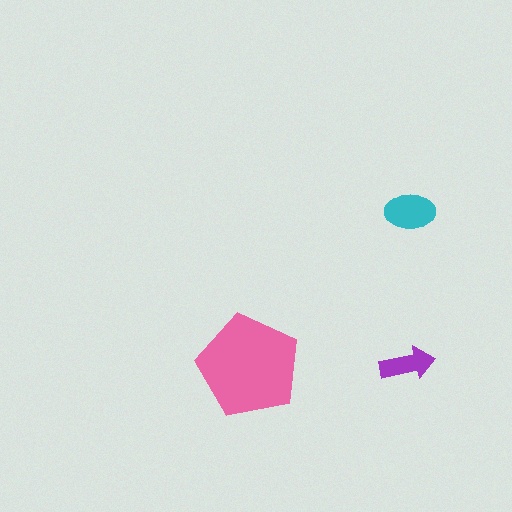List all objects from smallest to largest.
The purple arrow, the cyan ellipse, the pink pentagon.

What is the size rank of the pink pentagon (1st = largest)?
1st.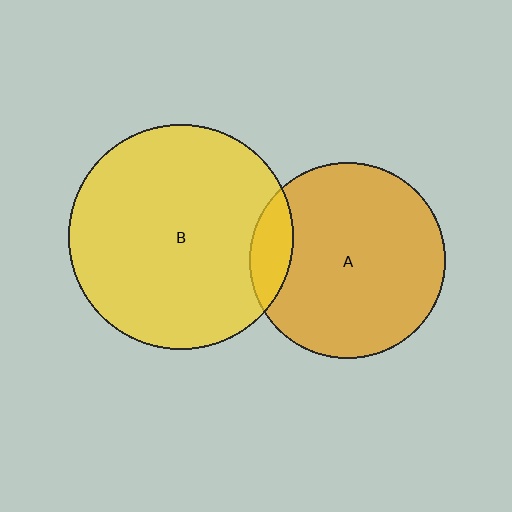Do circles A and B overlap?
Yes.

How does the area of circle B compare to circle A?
Approximately 1.3 times.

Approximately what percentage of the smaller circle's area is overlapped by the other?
Approximately 10%.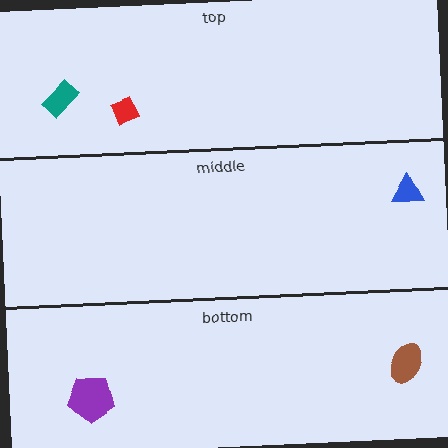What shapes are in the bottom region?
The purple pentagon, the brown ellipse.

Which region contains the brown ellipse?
The bottom region.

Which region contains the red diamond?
The top region.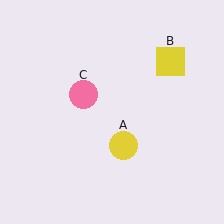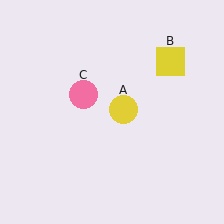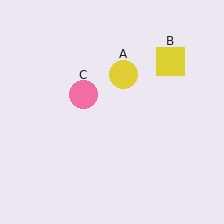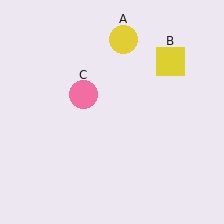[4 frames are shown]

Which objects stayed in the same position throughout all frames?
Yellow square (object B) and pink circle (object C) remained stationary.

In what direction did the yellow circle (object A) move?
The yellow circle (object A) moved up.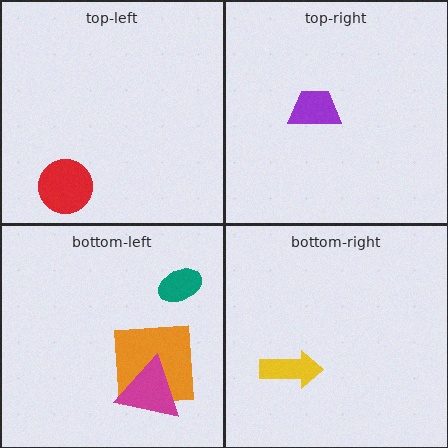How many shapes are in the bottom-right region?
1.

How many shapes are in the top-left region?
1.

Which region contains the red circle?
The top-left region.